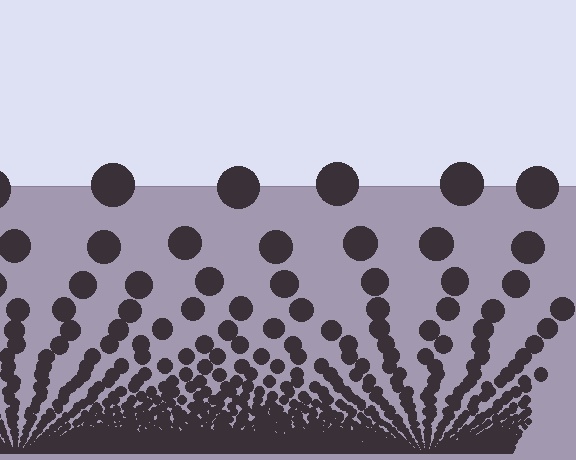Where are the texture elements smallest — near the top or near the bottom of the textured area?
Near the bottom.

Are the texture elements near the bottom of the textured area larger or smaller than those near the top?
Smaller. The gradient is inverted — elements near the bottom are smaller and denser.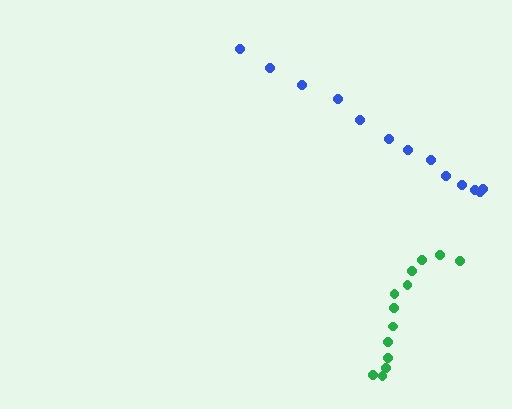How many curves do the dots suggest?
There are 2 distinct paths.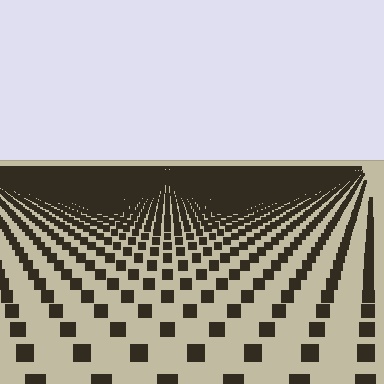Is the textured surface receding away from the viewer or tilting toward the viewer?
The surface is receding away from the viewer. Texture elements get smaller and denser toward the top.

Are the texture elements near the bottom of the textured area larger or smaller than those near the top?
Larger. Near the bottom, elements are closer to the viewer and appear at a bigger on-screen size.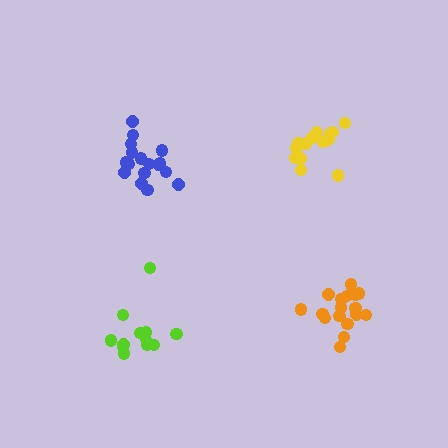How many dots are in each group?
Group 1: 13 dots, Group 2: 17 dots, Group 3: 17 dots, Group 4: 14 dots (61 total).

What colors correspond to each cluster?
The clusters are colored: lime, orange, blue, yellow.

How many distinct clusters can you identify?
There are 4 distinct clusters.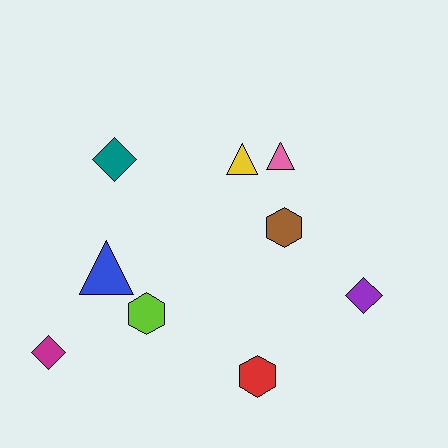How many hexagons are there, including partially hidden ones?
There are 3 hexagons.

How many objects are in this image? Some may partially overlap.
There are 9 objects.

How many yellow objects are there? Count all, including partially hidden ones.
There is 1 yellow object.